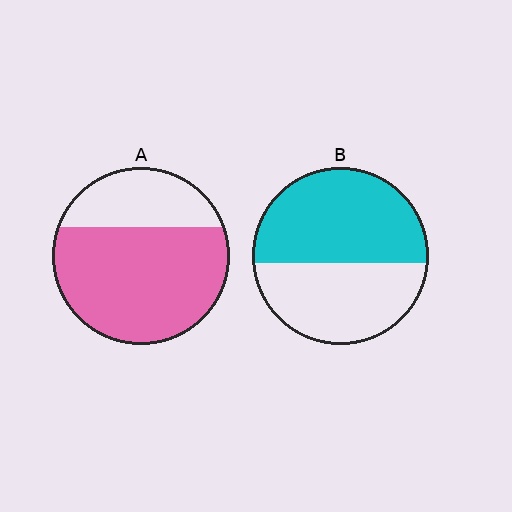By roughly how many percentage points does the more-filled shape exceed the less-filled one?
By roughly 15 percentage points (A over B).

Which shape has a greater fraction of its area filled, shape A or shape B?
Shape A.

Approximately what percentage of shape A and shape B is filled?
A is approximately 70% and B is approximately 55%.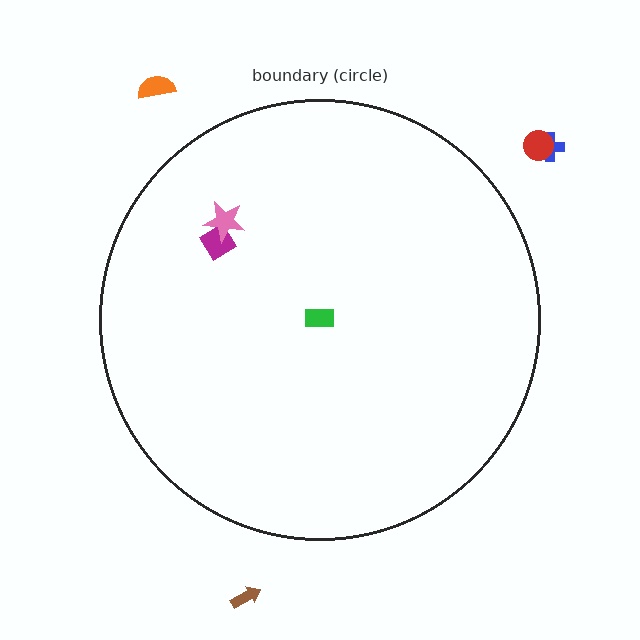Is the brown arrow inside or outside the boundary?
Outside.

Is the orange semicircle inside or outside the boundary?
Outside.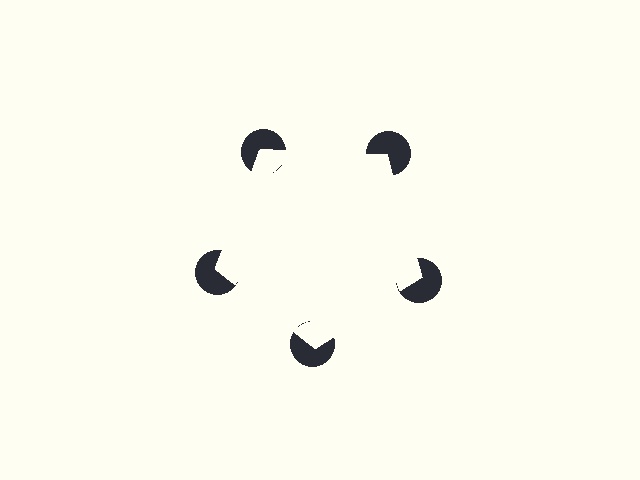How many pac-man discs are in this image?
There are 5 — one at each vertex of the illusory pentagon.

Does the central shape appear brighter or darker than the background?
It typically appears slightly brighter than the background, even though no actual brightness change is drawn.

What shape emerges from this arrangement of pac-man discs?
An illusory pentagon — its edges are inferred from the aligned wedge cuts in the pac-man discs, not physically drawn.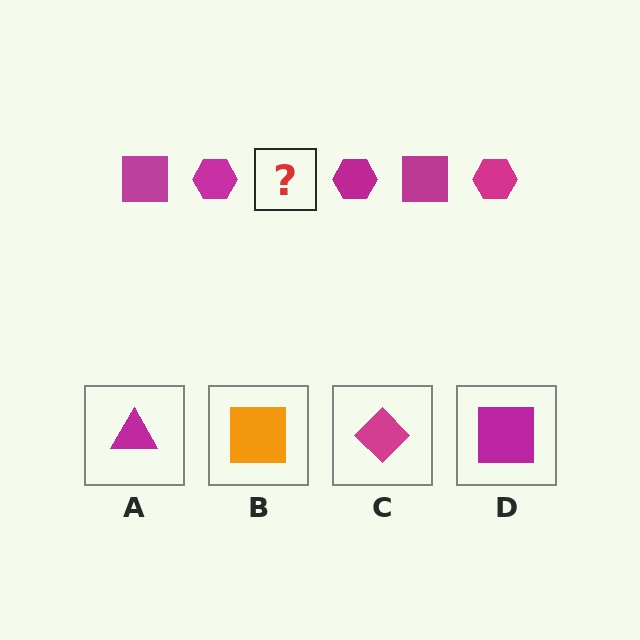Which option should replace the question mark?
Option D.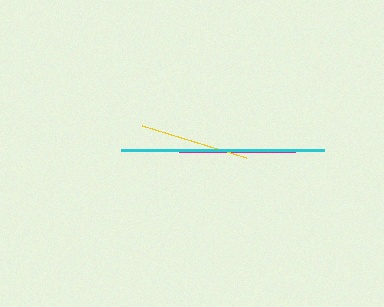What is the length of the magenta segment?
The magenta segment is approximately 116 pixels long.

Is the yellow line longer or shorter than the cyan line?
The cyan line is longer than the yellow line.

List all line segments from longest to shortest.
From longest to shortest: cyan, magenta, yellow.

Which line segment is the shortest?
The yellow line is the shortest at approximately 109 pixels.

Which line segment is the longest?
The cyan line is the longest at approximately 203 pixels.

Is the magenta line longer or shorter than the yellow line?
The magenta line is longer than the yellow line.